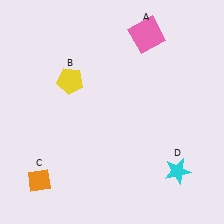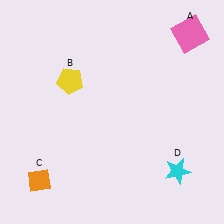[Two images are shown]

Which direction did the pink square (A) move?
The pink square (A) moved right.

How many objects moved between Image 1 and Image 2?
1 object moved between the two images.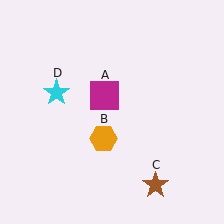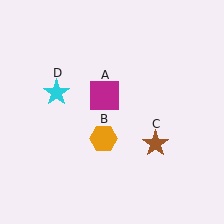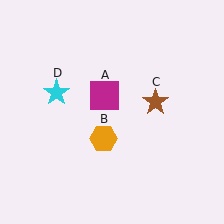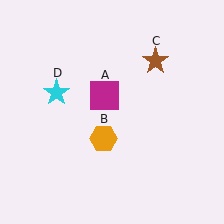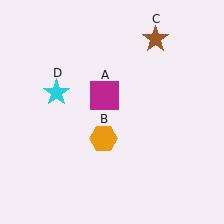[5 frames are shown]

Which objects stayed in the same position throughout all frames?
Magenta square (object A) and orange hexagon (object B) and cyan star (object D) remained stationary.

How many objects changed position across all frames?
1 object changed position: brown star (object C).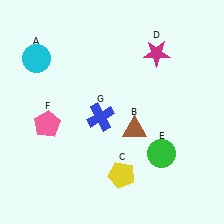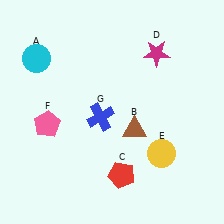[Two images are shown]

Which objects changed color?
C changed from yellow to red. E changed from green to yellow.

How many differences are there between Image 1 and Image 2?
There are 2 differences between the two images.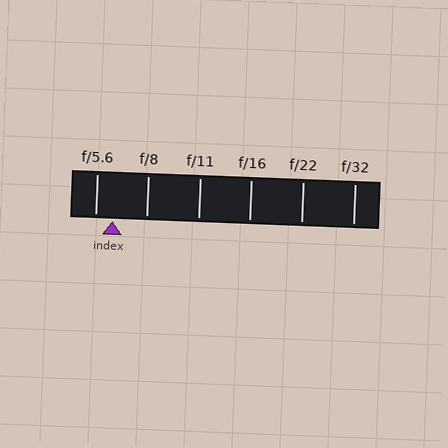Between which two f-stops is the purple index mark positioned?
The index mark is between f/5.6 and f/8.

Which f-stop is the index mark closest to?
The index mark is closest to f/5.6.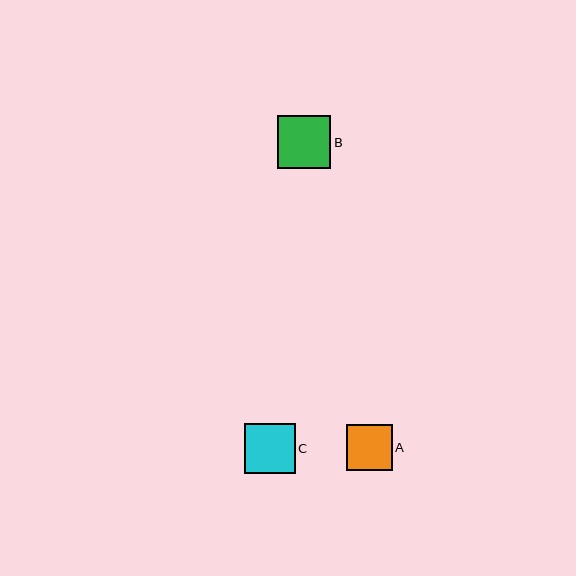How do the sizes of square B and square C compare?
Square B and square C are approximately the same size.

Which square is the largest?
Square B is the largest with a size of approximately 53 pixels.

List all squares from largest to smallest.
From largest to smallest: B, C, A.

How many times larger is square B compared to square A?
Square B is approximately 1.2 times the size of square A.